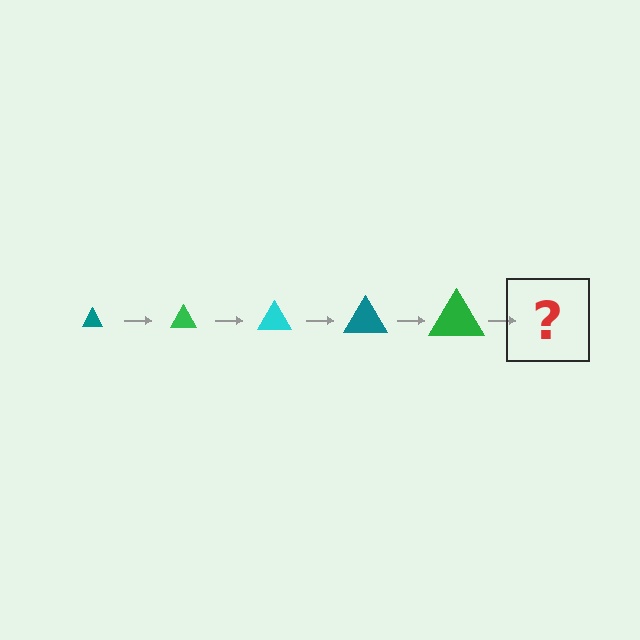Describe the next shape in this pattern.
It should be a cyan triangle, larger than the previous one.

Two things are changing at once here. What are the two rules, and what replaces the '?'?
The two rules are that the triangle grows larger each step and the color cycles through teal, green, and cyan. The '?' should be a cyan triangle, larger than the previous one.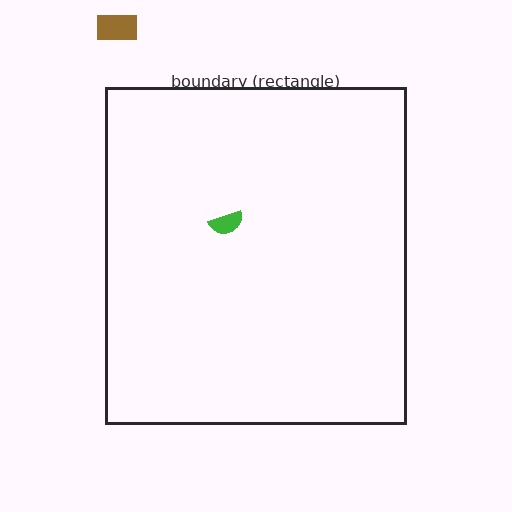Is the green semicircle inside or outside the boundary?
Inside.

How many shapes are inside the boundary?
1 inside, 1 outside.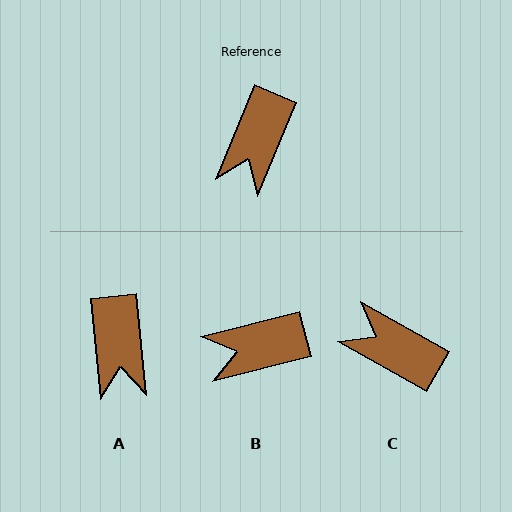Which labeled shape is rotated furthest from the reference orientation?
C, about 97 degrees away.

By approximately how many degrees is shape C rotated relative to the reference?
Approximately 97 degrees clockwise.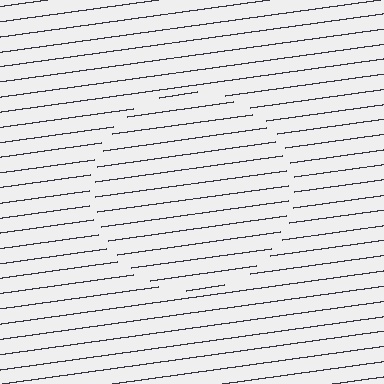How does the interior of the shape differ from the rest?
The interior of the shape contains the same grating, shifted by half a period — the contour is defined by the phase discontinuity where line-ends from the inner and outer gratings abut.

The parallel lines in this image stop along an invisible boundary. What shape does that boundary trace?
An illusory circle. The interior of the shape contains the same grating, shifted by half a period — the contour is defined by the phase discontinuity where line-ends from the inner and outer gratings abut.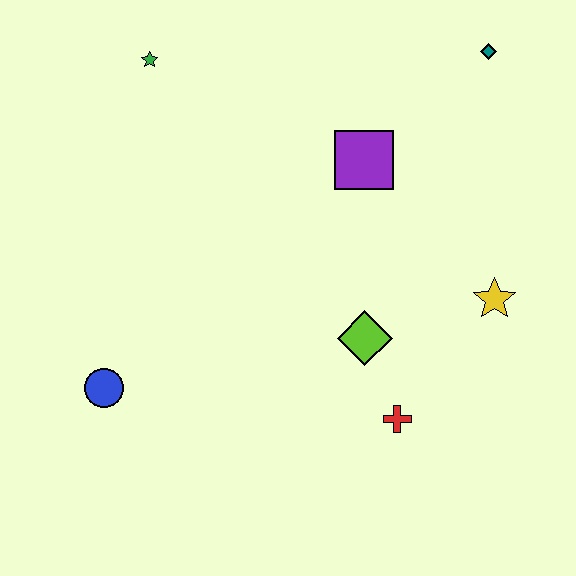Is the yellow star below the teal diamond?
Yes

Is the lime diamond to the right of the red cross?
No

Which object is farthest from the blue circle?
The teal diamond is farthest from the blue circle.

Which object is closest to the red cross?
The lime diamond is closest to the red cross.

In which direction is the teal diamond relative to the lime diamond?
The teal diamond is above the lime diamond.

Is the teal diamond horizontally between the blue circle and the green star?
No